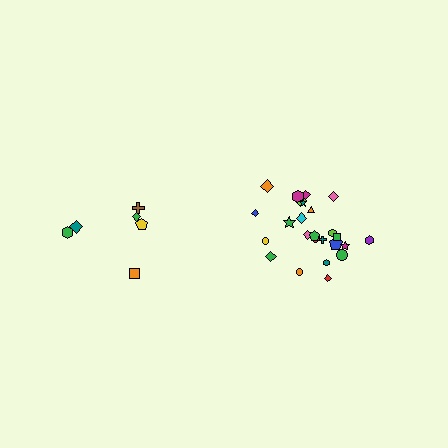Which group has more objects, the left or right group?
The right group.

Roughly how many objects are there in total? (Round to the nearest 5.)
Roughly 30 objects in total.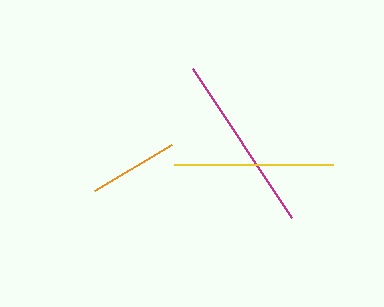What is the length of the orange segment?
The orange segment is approximately 90 pixels long.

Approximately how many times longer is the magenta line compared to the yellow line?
The magenta line is approximately 1.1 times the length of the yellow line.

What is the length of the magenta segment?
The magenta segment is approximately 178 pixels long.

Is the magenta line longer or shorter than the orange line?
The magenta line is longer than the orange line.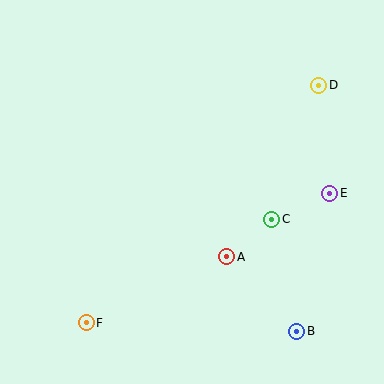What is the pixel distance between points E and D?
The distance between E and D is 109 pixels.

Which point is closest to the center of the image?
Point A at (227, 257) is closest to the center.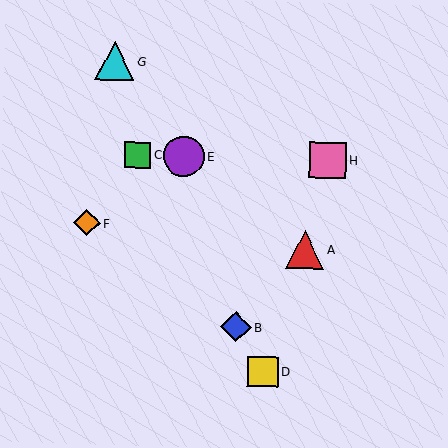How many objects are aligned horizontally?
3 objects (C, E, H) are aligned horizontally.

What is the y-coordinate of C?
Object C is at y≈155.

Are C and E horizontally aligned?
Yes, both are at y≈155.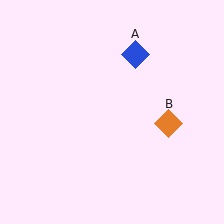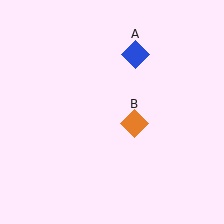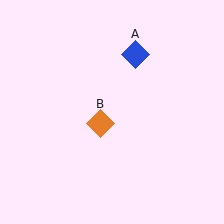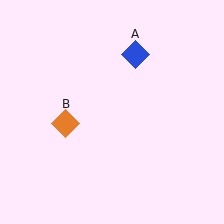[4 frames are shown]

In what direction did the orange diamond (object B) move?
The orange diamond (object B) moved left.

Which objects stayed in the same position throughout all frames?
Blue diamond (object A) remained stationary.